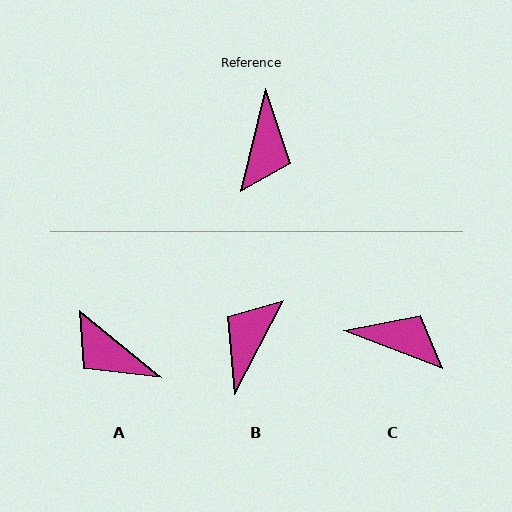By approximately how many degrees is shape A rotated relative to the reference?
Approximately 116 degrees clockwise.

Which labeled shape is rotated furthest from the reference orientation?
B, about 166 degrees away.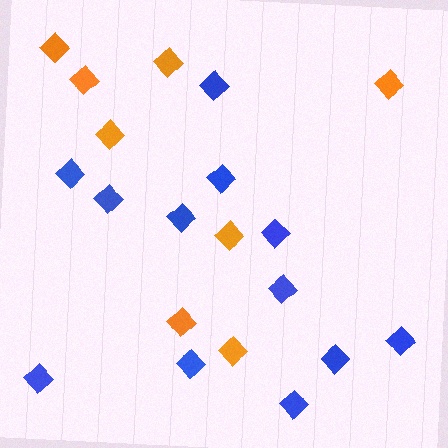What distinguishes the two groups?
There are 2 groups: one group of blue diamonds (12) and one group of orange diamonds (8).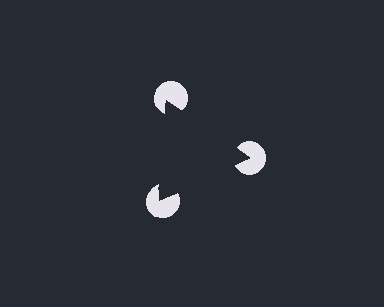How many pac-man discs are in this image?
There are 3 — one at each vertex of the illusory triangle.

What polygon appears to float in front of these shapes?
An illusory triangle — its edges are inferred from the aligned wedge cuts in the pac-man discs, not physically drawn.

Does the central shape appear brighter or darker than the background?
It typically appears slightly darker than the background, even though no actual brightness change is drawn.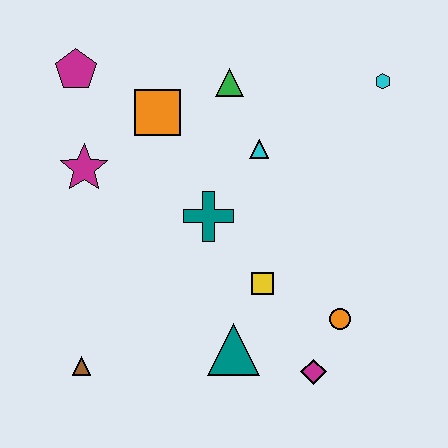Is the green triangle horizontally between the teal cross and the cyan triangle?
Yes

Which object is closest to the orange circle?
The magenta diamond is closest to the orange circle.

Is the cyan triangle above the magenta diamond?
Yes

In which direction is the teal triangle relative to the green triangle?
The teal triangle is below the green triangle.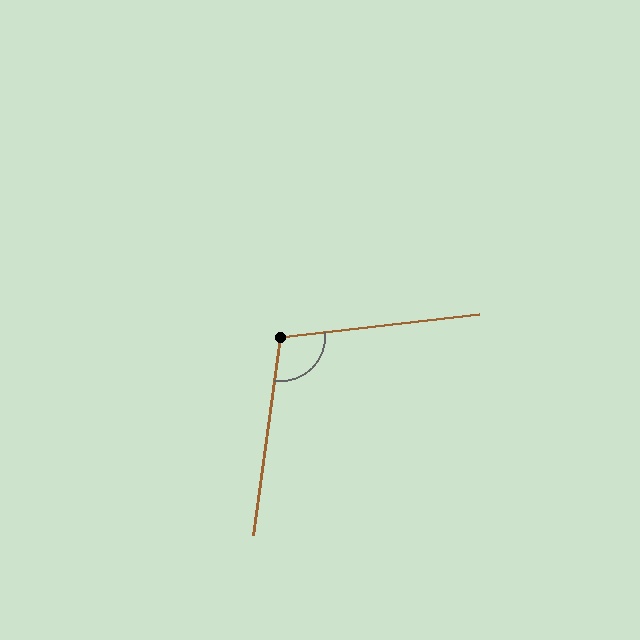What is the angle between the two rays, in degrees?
Approximately 105 degrees.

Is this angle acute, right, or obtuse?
It is obtuse.